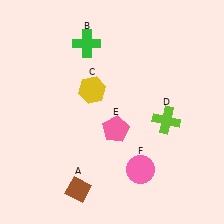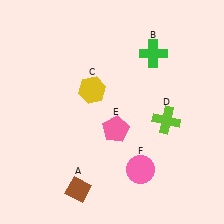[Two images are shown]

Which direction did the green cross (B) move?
The green cross (B) moved right.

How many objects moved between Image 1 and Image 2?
1 object moved between the two images.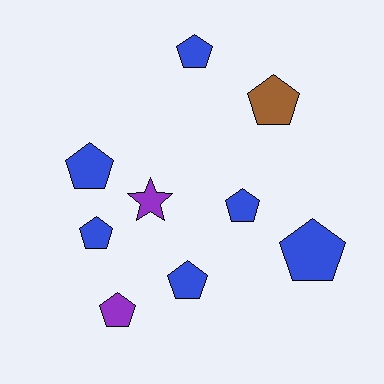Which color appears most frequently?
Blue, with 6 objects.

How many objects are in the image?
There are 9 objects.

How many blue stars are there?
There are no blue stars.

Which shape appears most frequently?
Pentagon, with 8 objects.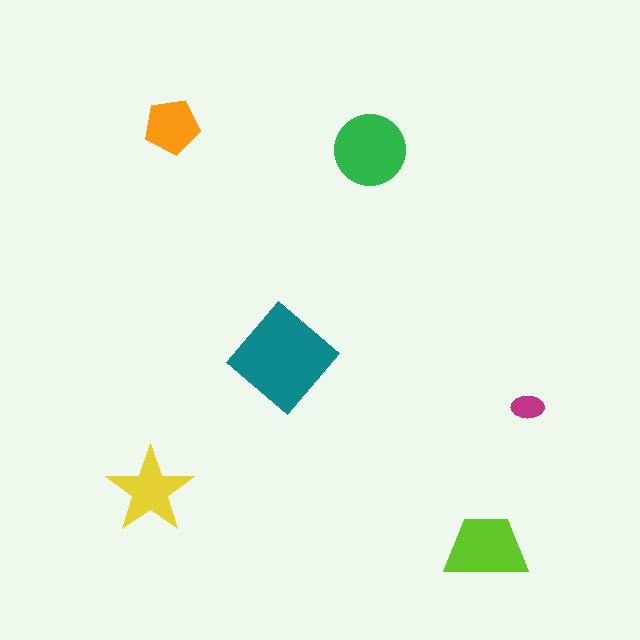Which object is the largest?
The teal diamond.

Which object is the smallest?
The magenta ellipse.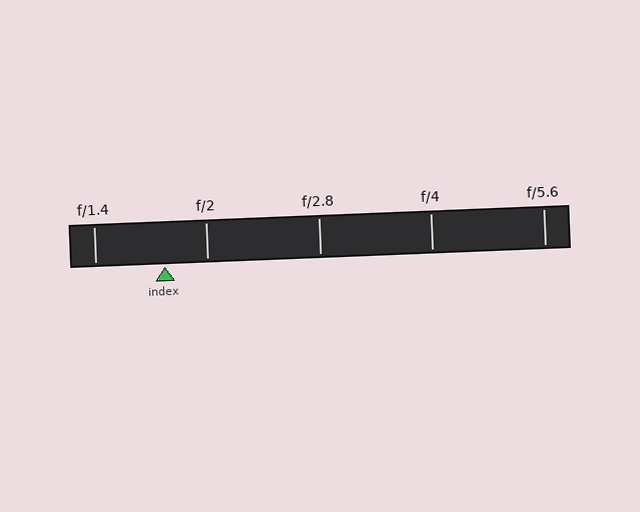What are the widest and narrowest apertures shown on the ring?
The widest aperture shown is f/1.4 and the narrowest is f/5.6.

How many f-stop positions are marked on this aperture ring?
There are 5 f-stop positions marked.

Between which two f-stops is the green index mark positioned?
The index mark is between f/1.4 and f/2.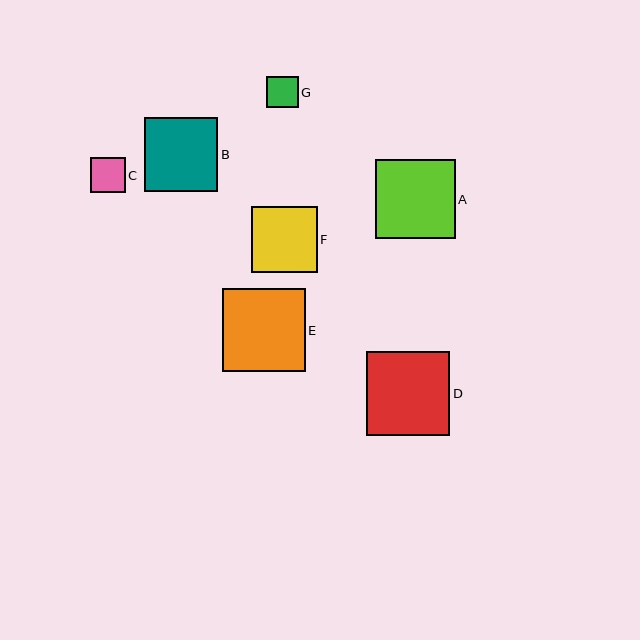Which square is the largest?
Square D is the largest with a size of approximately 83 pixels.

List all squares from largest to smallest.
From largest to smallest: D, E, A, B, F, C, G.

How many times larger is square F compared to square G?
Square F is approximately 2.1 times the size of square G.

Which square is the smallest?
Square G is the smallest with a size of approximately 32 pixels.